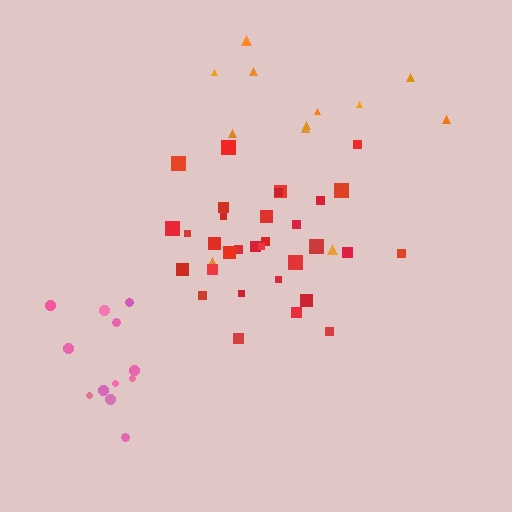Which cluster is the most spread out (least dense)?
Orange.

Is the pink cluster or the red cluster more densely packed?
Red.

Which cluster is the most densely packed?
Red.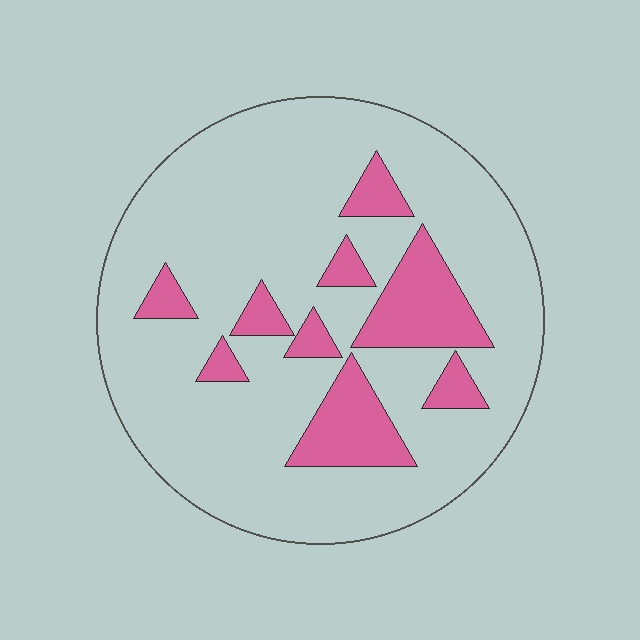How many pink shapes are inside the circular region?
9.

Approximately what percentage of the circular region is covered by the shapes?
Approximately 20%.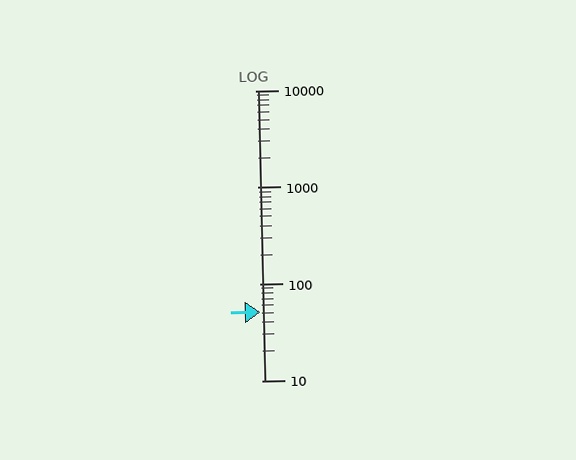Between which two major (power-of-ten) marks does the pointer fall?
The pointer is between 10 and 100.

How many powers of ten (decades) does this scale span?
The scale spans 3 decades, from 10 to 10000.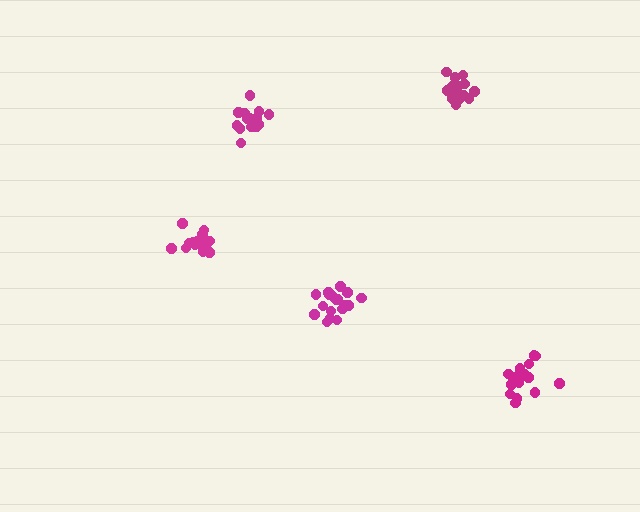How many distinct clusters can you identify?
There are 5 distinct clusters.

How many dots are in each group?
Group 1: 16 dots, Group 2: 17 dots, Group 3: 18 dots, Group 4: 18 dots, Group 5: 14 dots (83 total).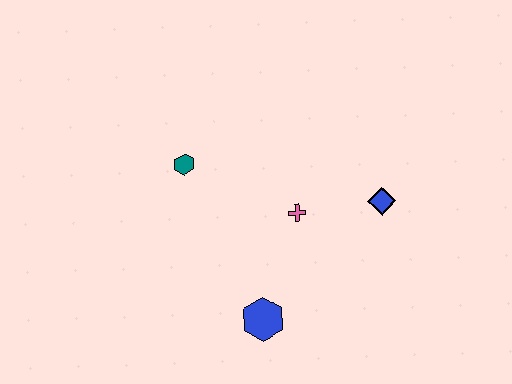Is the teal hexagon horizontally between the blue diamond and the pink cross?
No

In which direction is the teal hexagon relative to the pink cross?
The teal hexagon is to the left of the pink cross.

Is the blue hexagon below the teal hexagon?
Yes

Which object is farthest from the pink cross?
The teal hexagon is farthest from the pink cross.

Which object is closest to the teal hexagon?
The pink cross is closest to the teal hexagon.